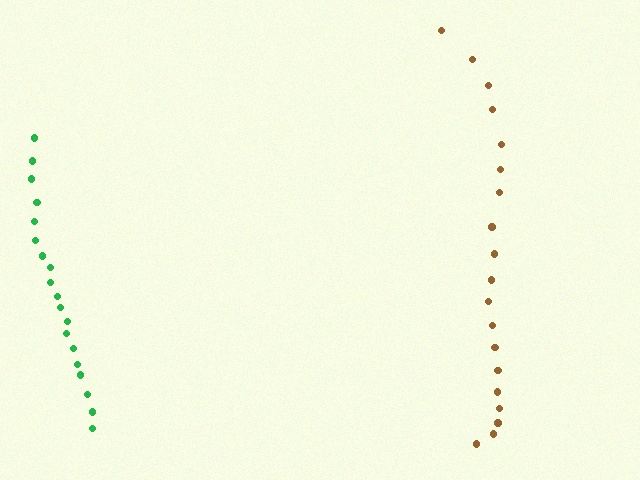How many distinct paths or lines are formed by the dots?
There are 2 distinct paths.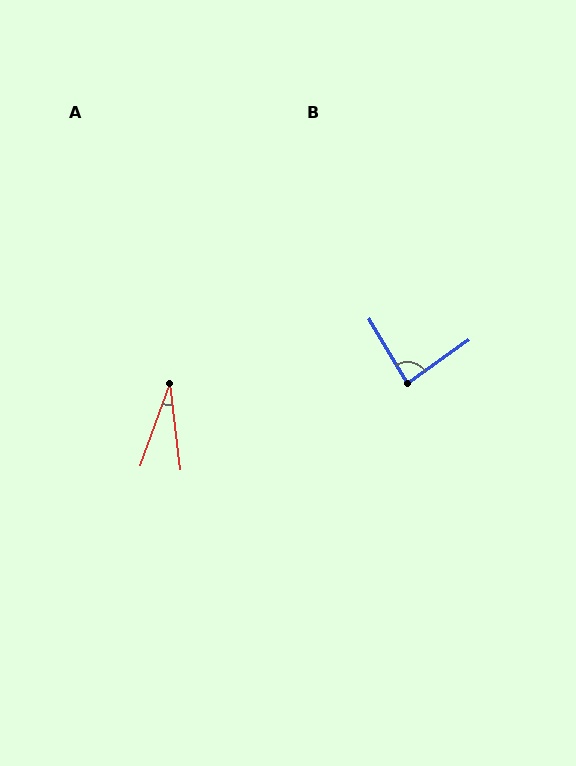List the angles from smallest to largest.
A (27°), B (85°).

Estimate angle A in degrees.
Approximately 27 degrees.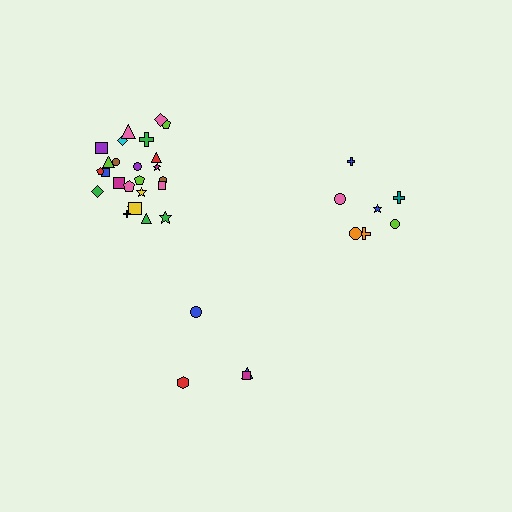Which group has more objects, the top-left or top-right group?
The top-left group.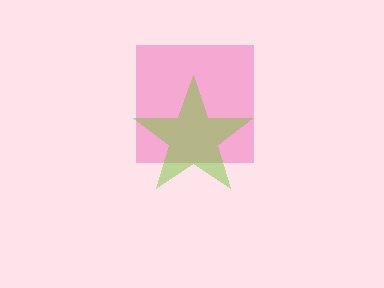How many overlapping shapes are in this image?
There are 2 overlapping shapes in the image.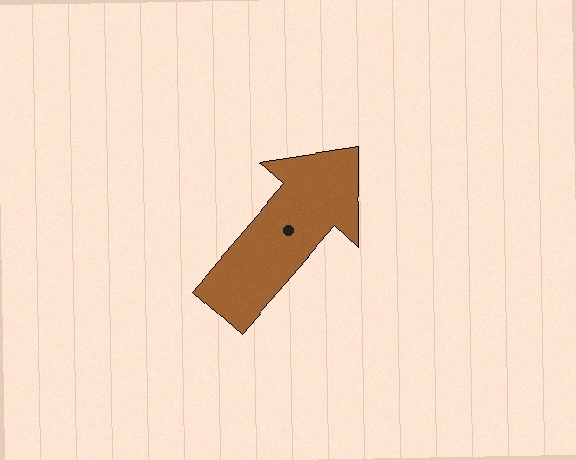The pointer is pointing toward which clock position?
Roughly 1 o'clock.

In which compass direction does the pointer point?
Northeast.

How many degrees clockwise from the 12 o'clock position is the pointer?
Approximately 41 degrees.